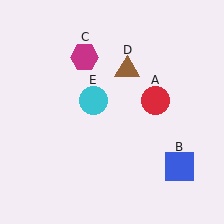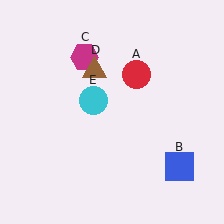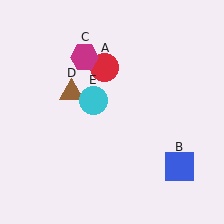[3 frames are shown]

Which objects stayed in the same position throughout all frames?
Blue square (object B) and magenta hexagon (object C) and cyan circle (object E) remained stationary.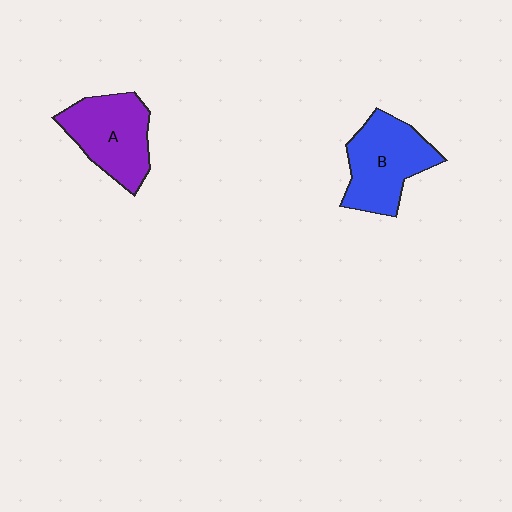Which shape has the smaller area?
Shape A (purple).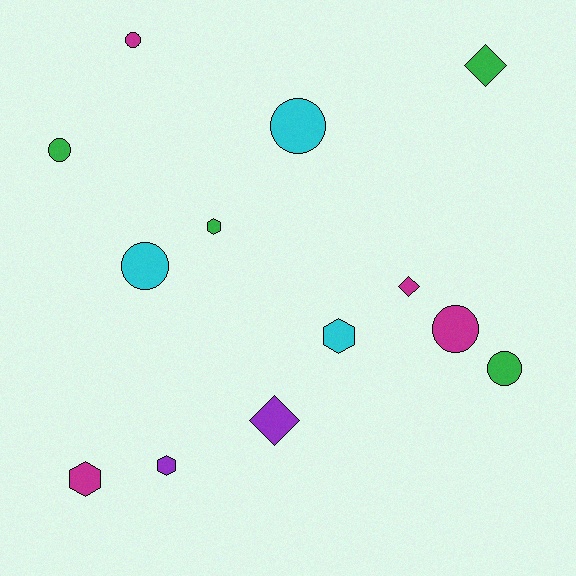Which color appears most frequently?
Green, with 4 objects.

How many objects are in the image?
There are 13 objects.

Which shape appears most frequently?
Circle, with 6 objects.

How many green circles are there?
There are 2 green circles.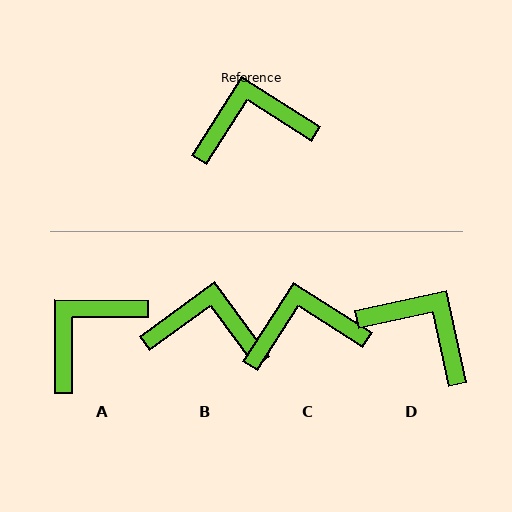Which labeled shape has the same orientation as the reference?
C.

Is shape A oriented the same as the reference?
No, it is off by about 32 degrees.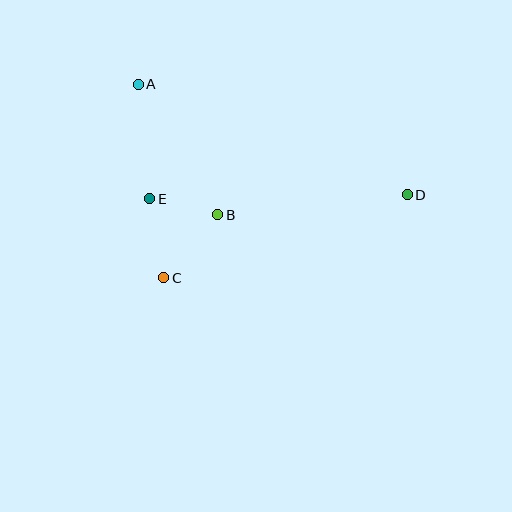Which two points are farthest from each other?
Points A and D are farthest from each other.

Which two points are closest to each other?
Points B and E are closest to each other.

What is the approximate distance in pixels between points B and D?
The distance between B and D is approximately 191 pixels.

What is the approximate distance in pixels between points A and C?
The distance between A and C is approximately 195 pixels.